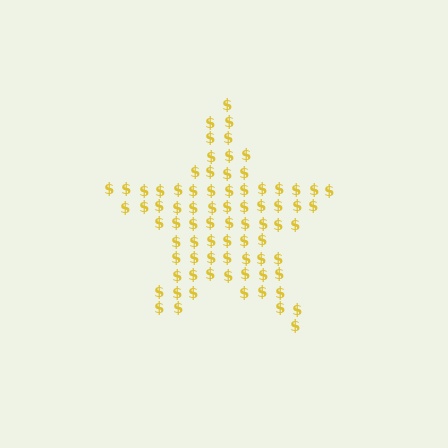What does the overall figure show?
The overall figure shows a star.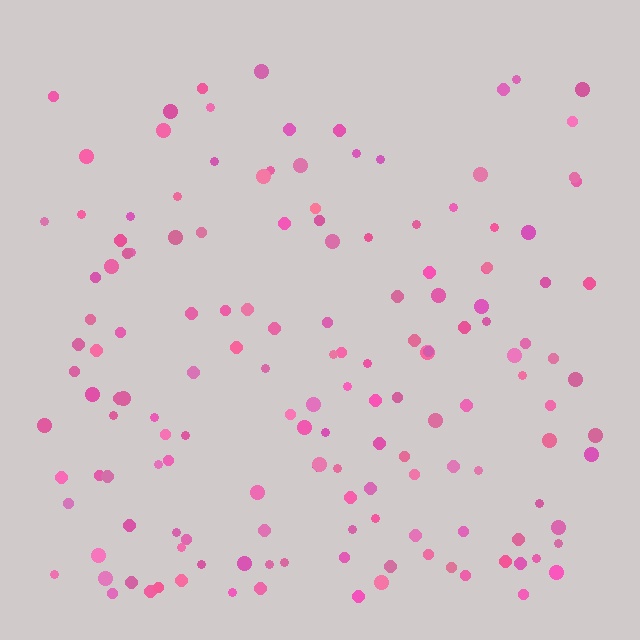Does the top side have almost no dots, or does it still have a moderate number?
Still a moderate number, just noticeably fewer than the bottom.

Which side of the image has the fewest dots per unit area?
The top.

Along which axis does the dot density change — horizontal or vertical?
Vertical.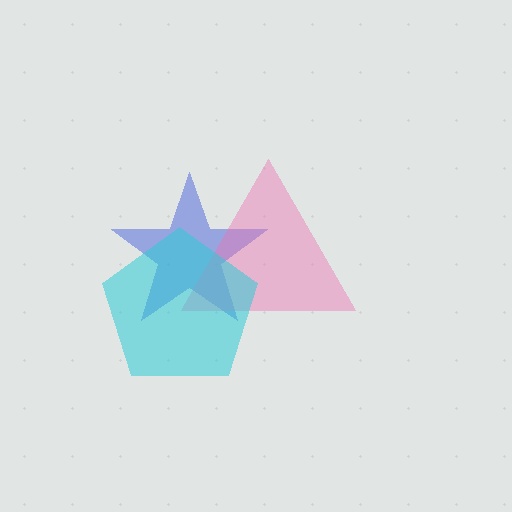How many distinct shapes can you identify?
There are 3 distinct shapes: a blue star, a pink triangle, a cyan pentagon.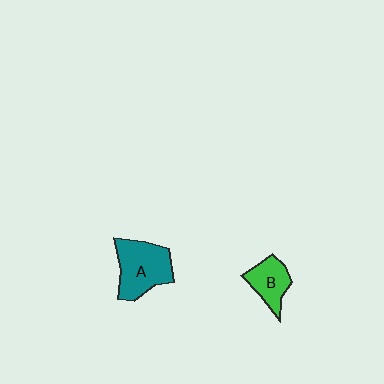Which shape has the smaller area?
Shape B (green).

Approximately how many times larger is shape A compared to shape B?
Approximately 1.6 times.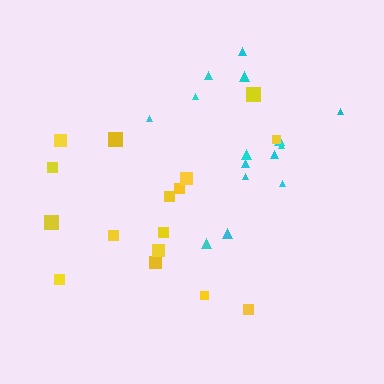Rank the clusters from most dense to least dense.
cyan, yellow.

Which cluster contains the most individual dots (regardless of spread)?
Yellow (16).